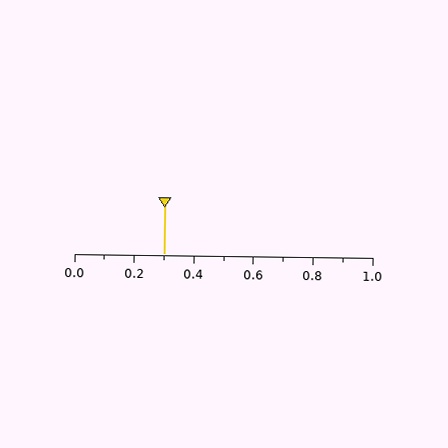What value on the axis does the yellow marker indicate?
The marker indicates approximately 0.3.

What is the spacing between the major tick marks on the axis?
The major ticks are spaced 0.2 apart.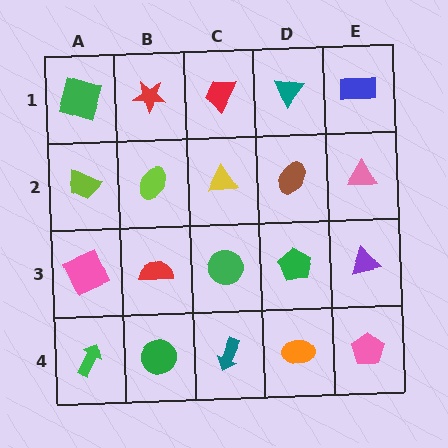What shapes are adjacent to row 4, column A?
A pink square (row 3, column A), a green circle (row 4, column B).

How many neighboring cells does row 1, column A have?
2.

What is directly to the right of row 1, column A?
A red star.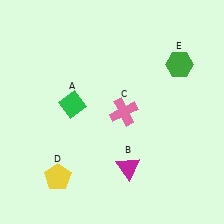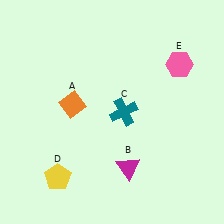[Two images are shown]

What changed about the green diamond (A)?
In Image 1, A is green. In Image 2, it changed to orange.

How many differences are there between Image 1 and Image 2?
There are 3 differences between the two images.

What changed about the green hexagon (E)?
In Image 1, E is green. In Image 2, it changed to pink.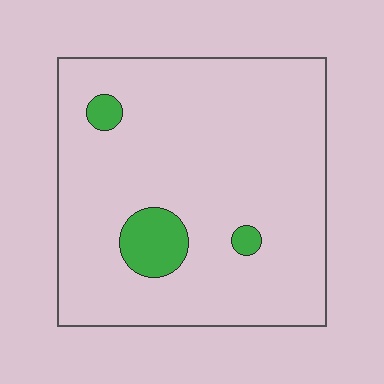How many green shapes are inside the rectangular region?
3.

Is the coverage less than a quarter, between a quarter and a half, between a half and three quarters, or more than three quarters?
Less than a quarter.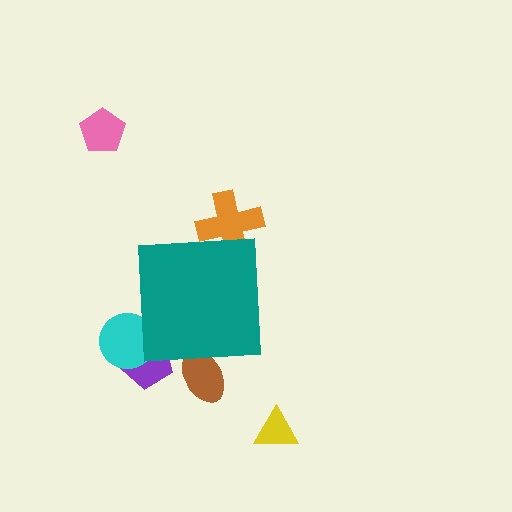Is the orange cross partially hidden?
Yes, the orange cross is partially hidden behind the teal square.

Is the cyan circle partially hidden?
Yes, the cyan circle is partially hidden behind the teal square.